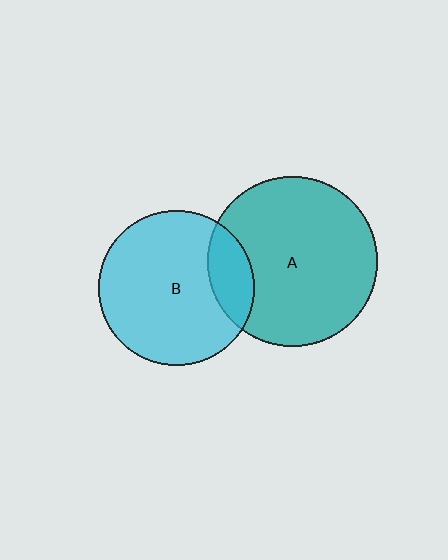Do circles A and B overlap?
Yes.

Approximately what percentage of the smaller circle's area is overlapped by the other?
Approximately 20%.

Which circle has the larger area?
Circle A (teal).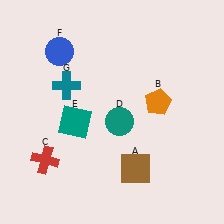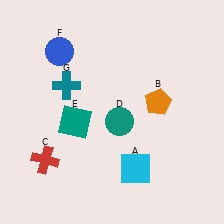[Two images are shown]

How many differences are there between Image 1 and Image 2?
There is 1 difference between the two images.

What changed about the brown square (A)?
In Image 1, A is brown. In Image 2, it changed to cyan.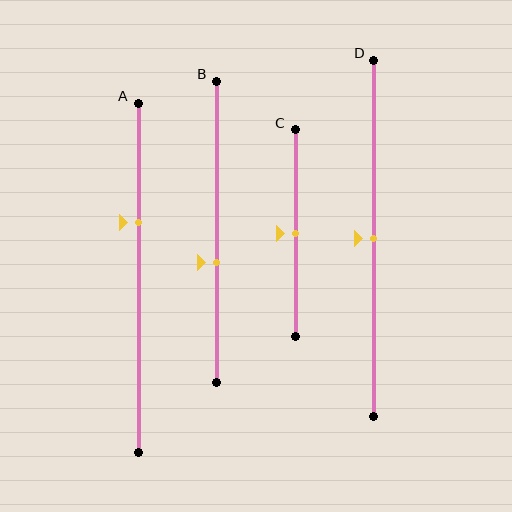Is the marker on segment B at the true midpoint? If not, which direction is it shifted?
No, the marker on segment B is shifted downward by about 10% of the segment length.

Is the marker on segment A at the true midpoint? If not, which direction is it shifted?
No, the marker on segment A is shifted upward by about 16% of the segment length.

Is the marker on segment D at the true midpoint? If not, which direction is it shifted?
Yes, the marker on segment D is at the true midpoint.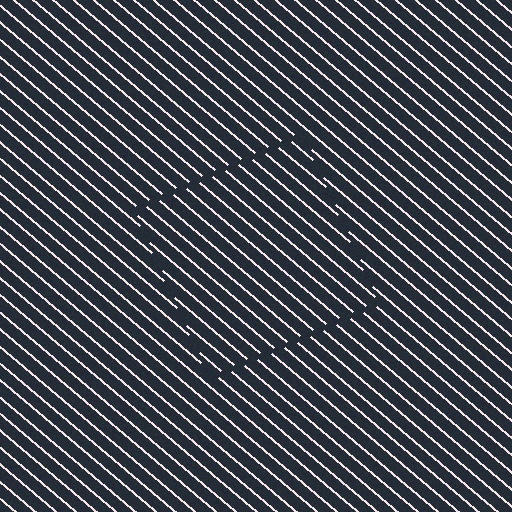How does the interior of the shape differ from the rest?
The interior of the shape contains the same grating, shifted by half a period — the contour is defined by the phase discontinuity where line-ends from the inner and outer gratings abut.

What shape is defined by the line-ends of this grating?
An illusory square. The interior of the shape contains the same grating, shifted by half a period — the contour is defined by the phase discontinuity where line-ends from the inner and outer gratings abut.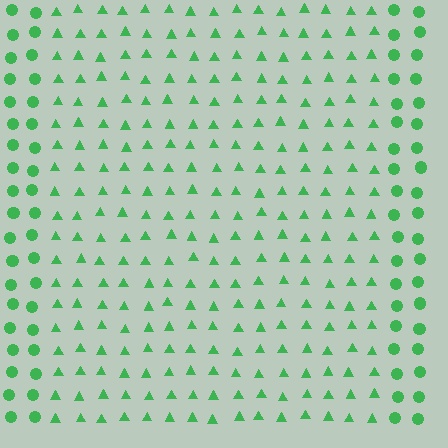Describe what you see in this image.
The image is filled with small green elements arranged in a uniform grid. A rectangle-shaped region contains triangles, while the surrounding area contains circles. The boundary is defined purely by the change in element shape.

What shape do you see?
I see a rectangle.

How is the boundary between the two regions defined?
The boundary is defined by a change in element shape: triangles inside vs. circles outside. All elements share the same color and spacing.